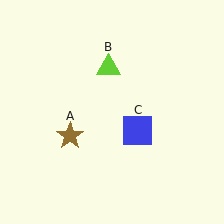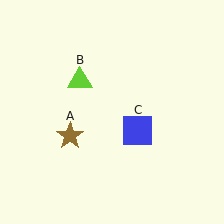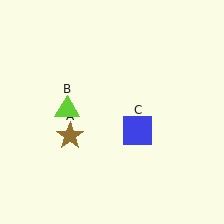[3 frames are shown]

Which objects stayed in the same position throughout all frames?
Brown star (object A) and blue square (object C) remained stationary.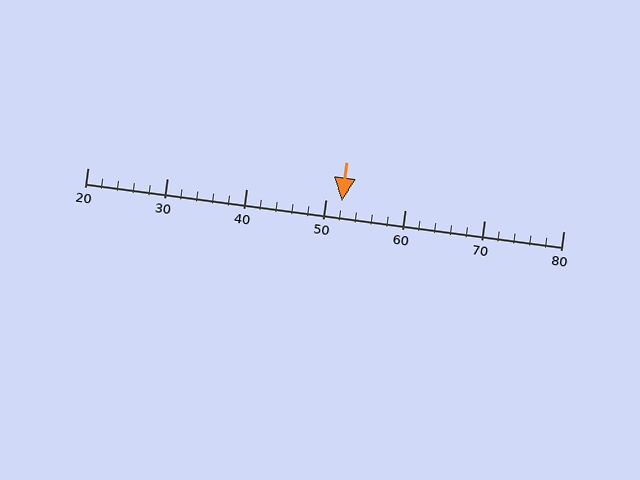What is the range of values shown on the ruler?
The ruler shows values from 20 to 80.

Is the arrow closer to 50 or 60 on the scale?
The arrow is closer to 50.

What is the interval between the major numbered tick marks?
The major tick marks are spaced 10 units apart.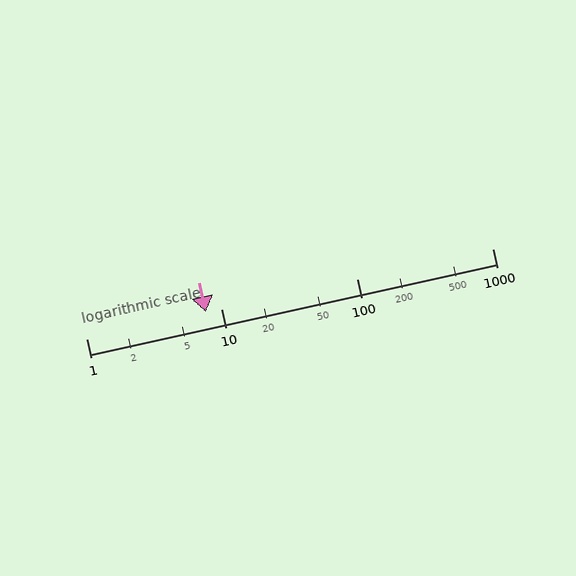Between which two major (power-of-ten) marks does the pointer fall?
The pointer is between 1 and 10.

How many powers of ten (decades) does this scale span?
The scale spans 3 decades, from 1 to 1000.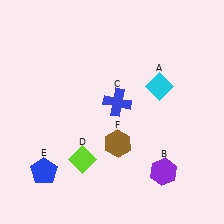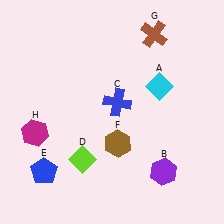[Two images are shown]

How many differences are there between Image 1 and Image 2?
There are 2 differences between the two images.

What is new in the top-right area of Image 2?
A brown cross (G) was added in the top-right area of Image 2.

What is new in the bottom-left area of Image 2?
A magenta hexagon (H) was added in the bottom-left area of Image 2.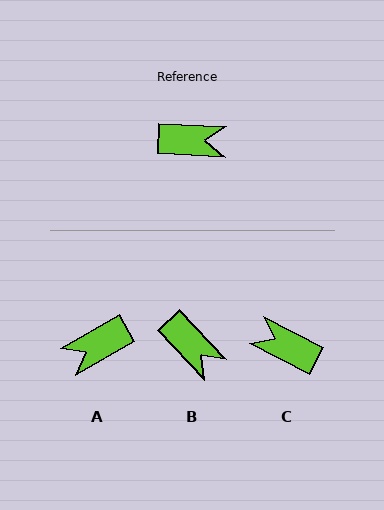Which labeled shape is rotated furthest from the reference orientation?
C, about 156 degrees away.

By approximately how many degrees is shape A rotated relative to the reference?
Approximately 147 degrees clockwise.